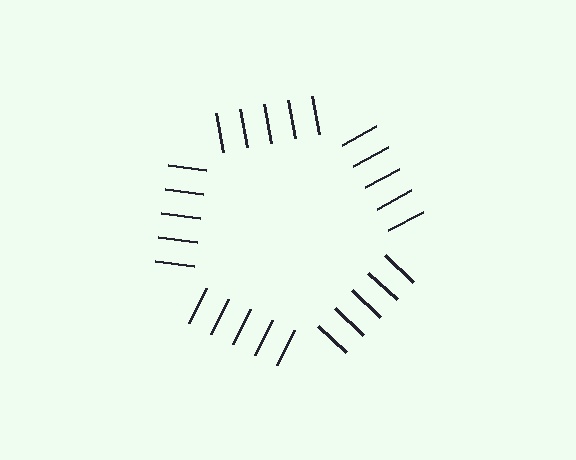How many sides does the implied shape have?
5 sides — the line-ends trace a pentagon.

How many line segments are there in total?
25 — 5 along each of the 5 edges.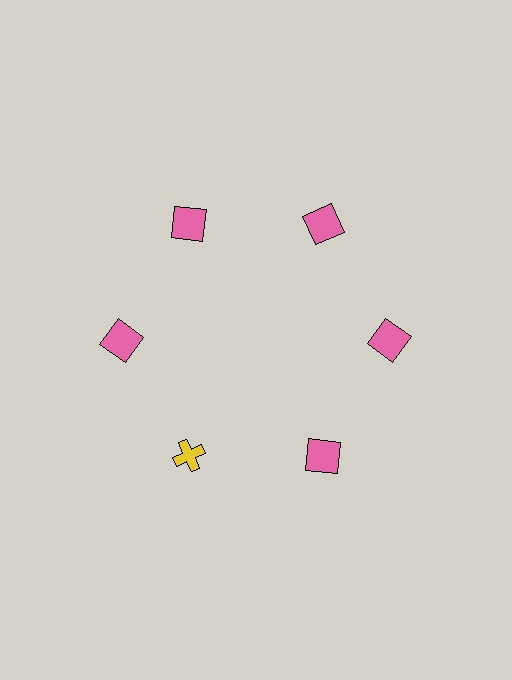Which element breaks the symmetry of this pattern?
The yellow cross at roughly the 7 o'clock position breaks the symmetry. All other shapes are pink squares.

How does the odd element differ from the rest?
It differs in both color (yellow instead of pink) and shape (cross instead of square).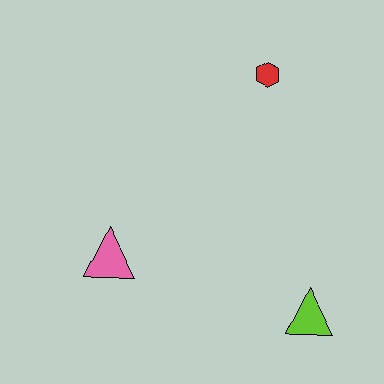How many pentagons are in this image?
There are no pentagons.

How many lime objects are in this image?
There is 1 lime object.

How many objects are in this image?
There are 3 objects.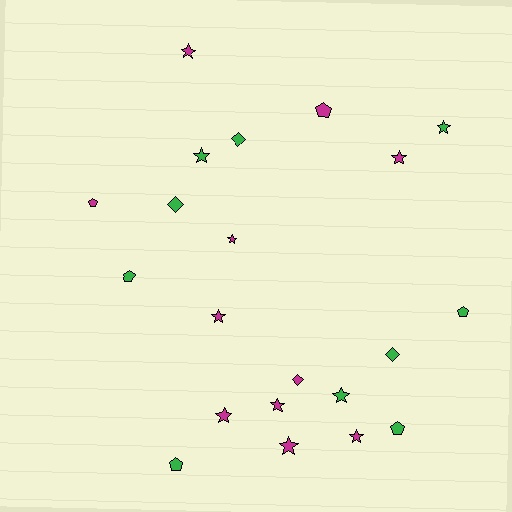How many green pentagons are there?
There are 4 green pentagons.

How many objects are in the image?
There are 21 objects.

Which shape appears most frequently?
Star, with 11 objects.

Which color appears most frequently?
Magenta, with 11 objects.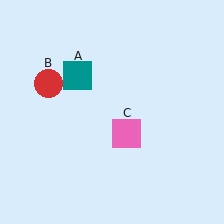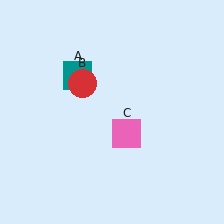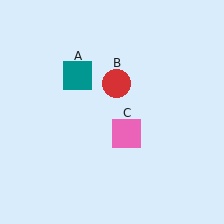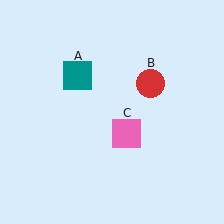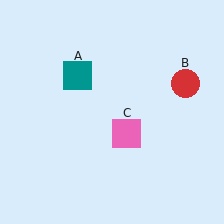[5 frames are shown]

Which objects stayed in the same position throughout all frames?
Teal square (object A) and pink square (object C) remained stationary.